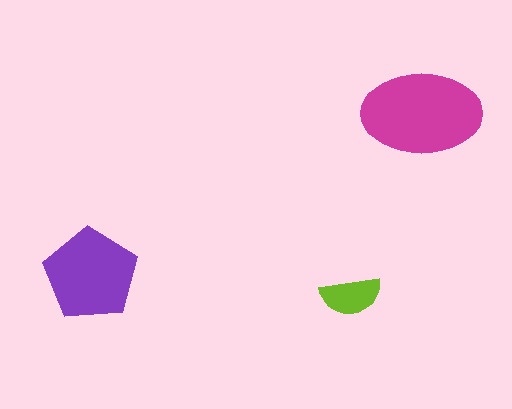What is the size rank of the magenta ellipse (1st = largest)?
1st.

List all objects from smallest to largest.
The lime semicircle, the purple pentagon, the magenta ellipse.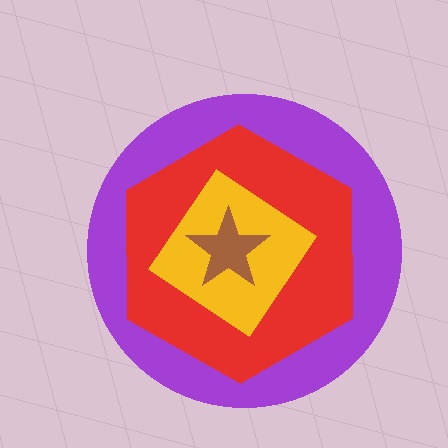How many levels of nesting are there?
4.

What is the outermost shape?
The purple circle.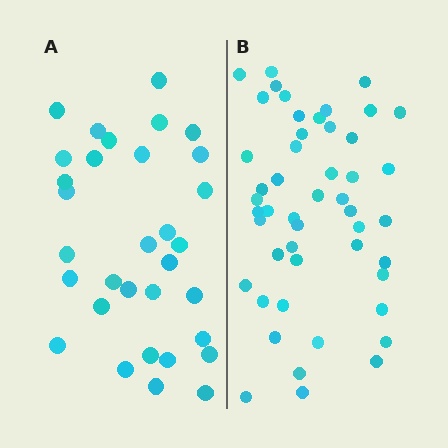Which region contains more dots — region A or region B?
Region B (the right region) has more dots.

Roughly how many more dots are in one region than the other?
Region B has approximately 15 more dots than region A.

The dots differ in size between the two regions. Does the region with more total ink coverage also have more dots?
No. Region A has more total ink coverage because its dots are larger, but region B actually contains more individual dots. Total area can be misleading — the number of items is what matters here.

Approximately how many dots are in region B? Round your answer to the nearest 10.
About 50 dots. (The exact count is 49, which rounds to 50.)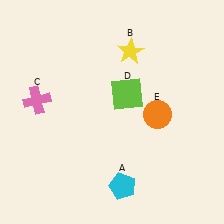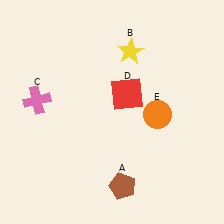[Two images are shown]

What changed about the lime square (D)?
In Image 1, D is lime. In Image 2, it changed to red.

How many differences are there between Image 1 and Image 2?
There are 2 differences between the two images.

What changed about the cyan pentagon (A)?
In Image 1, A is cyan. In Image 2, it changed to brown.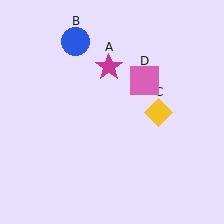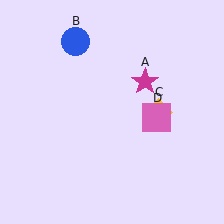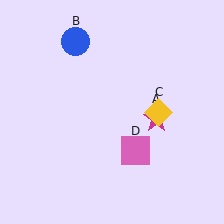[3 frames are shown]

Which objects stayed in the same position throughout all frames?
Blue circle (object B) and yellow diamond (object C) remained stationary.